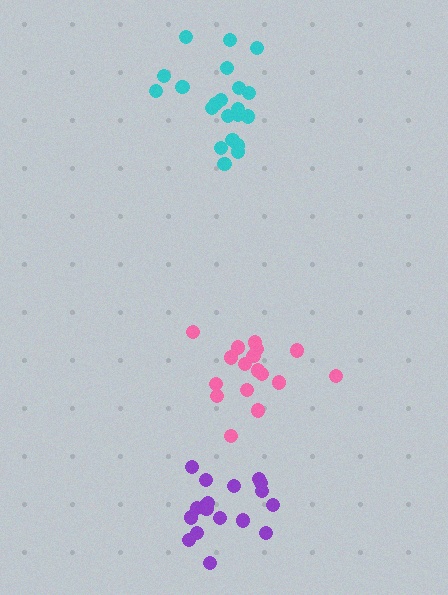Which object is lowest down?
The purple cluster is bottommost.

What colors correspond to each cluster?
The clusters are colored: cyan, pink, purple.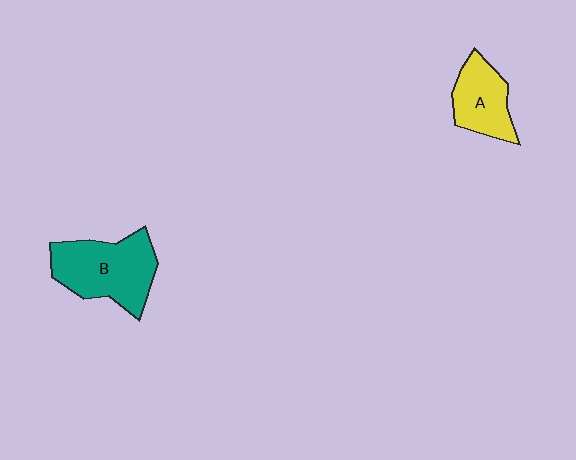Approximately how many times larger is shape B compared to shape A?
Approximately 1.6 times.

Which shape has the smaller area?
Shape A (yellow).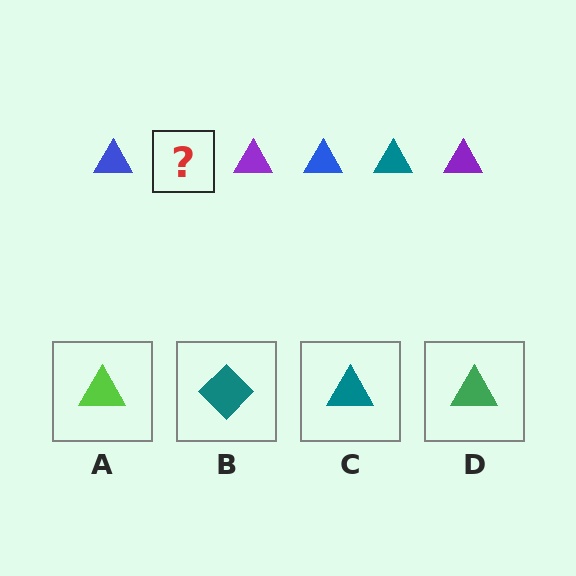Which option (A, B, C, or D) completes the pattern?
C.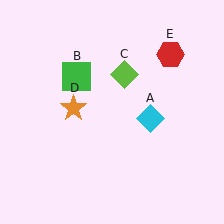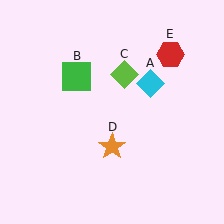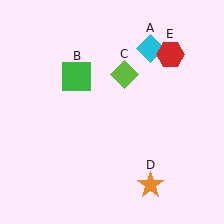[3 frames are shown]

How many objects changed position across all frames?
2 objects changed position: cyan diamond (object A), orange star (object D).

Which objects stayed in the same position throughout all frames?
Green square (object B) and lime diamond (object C) and red hexagon (object E) remained stationary.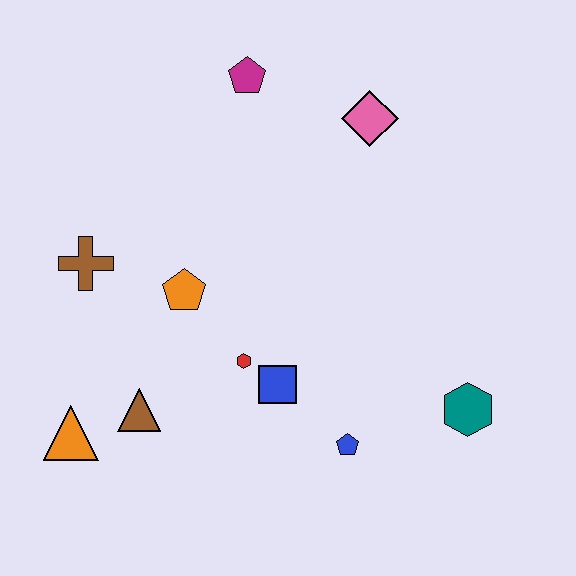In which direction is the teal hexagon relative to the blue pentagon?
The teal hexagon is to the right of the blue pentagon.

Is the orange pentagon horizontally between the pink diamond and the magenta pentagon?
No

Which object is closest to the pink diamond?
The magenta pentagon is closest to the pink diamond.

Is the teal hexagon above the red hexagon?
No